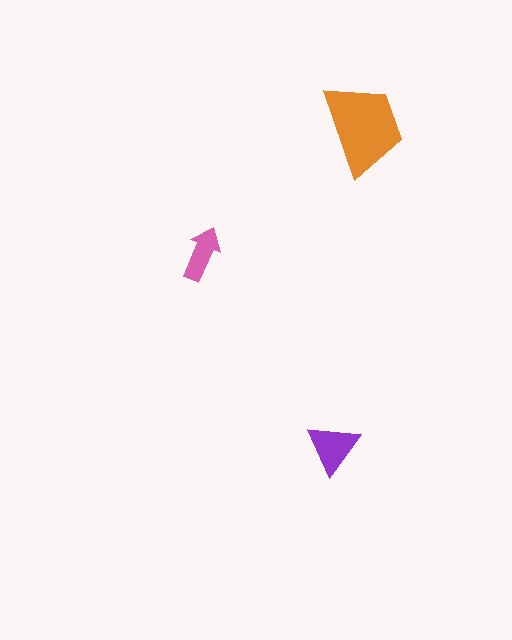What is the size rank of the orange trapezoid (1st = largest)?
1st.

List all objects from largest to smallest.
The orange trapezoid, the purple triangle, the pink arrow.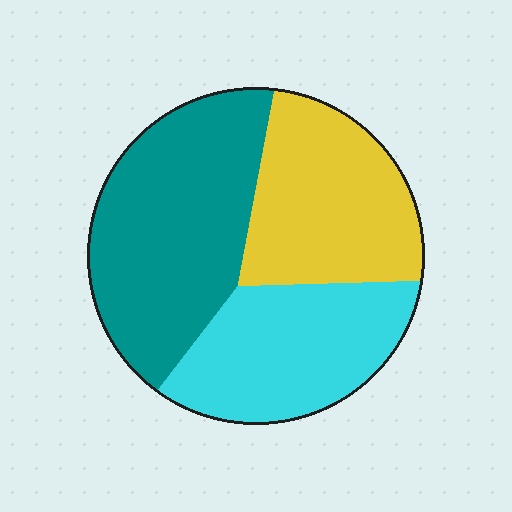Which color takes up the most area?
Teal, at roughly 40%.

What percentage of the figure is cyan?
Cyan takes up about one third (1/3) of the figure.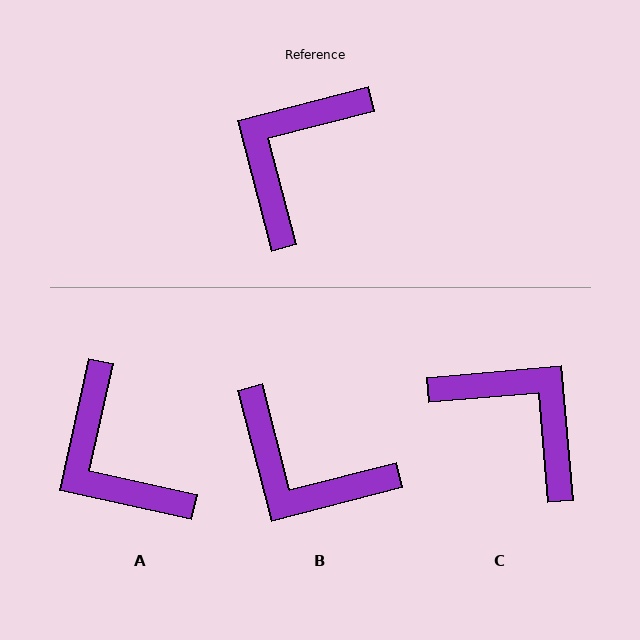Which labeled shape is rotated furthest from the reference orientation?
C, about 100 degrees away.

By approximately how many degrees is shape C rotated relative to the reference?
Approximately 100 degrees clockwise.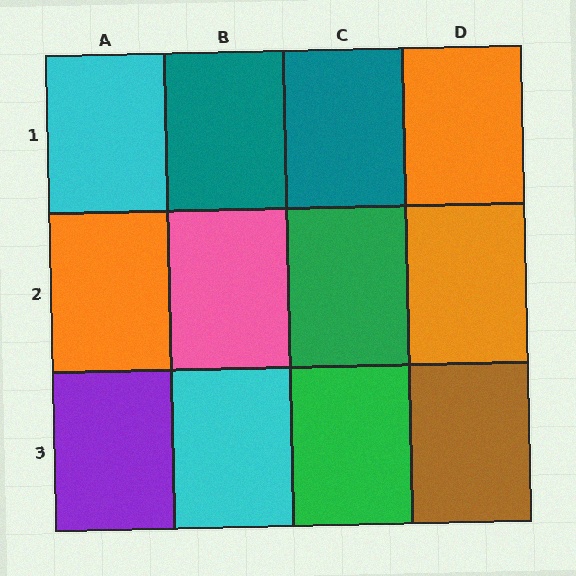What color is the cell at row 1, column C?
Teal.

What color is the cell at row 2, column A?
Orange.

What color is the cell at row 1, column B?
Teal.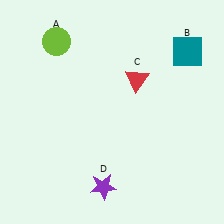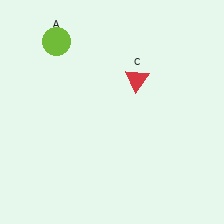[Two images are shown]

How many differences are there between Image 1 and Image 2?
There are 2 differences between the two images.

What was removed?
The purple star (D), the teal square (B) were removed in Image 2.